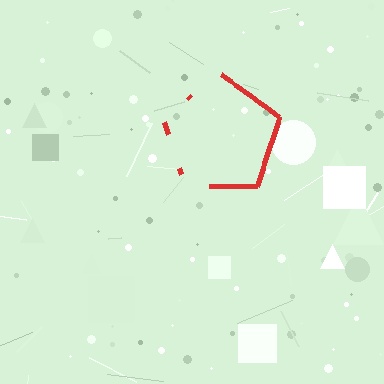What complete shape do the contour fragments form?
The contour fragments form a pentagon.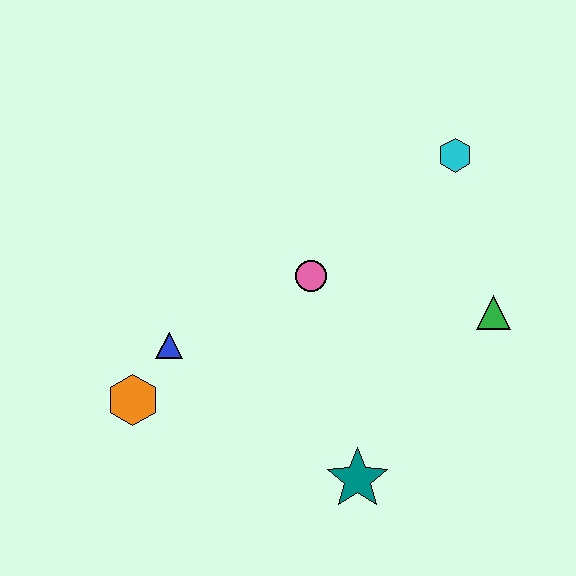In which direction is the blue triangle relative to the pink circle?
The blue triangle is to the left of the pink circle.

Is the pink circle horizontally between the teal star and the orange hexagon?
Yes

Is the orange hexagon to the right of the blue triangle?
No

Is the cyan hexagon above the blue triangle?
Yes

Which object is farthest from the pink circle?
The orange hexagon is farthest from the pink circle.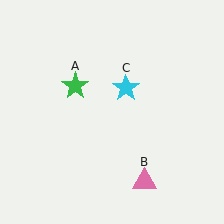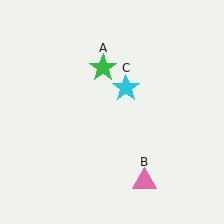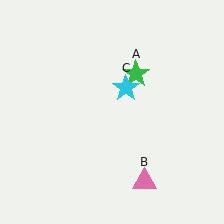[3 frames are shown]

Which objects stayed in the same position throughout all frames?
Pink triangle (object B) and cyan star (object C) remained stationary.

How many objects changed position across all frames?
1 object changed position: green star (object A).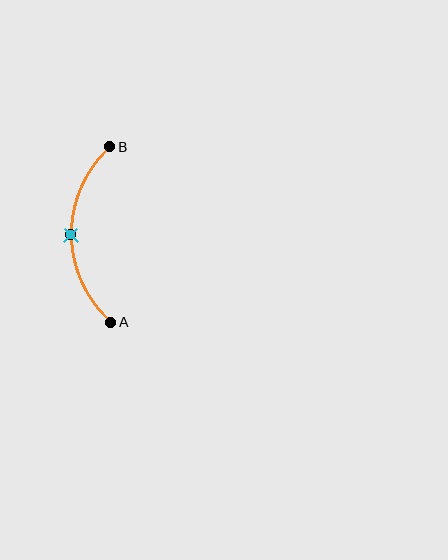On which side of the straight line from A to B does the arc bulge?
The arc bulges to the left of the straight line connecting A and B.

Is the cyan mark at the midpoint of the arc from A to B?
Yes. The cyan mark lies on the arc at equal arc-length from both A and B — it is the arc midpoint.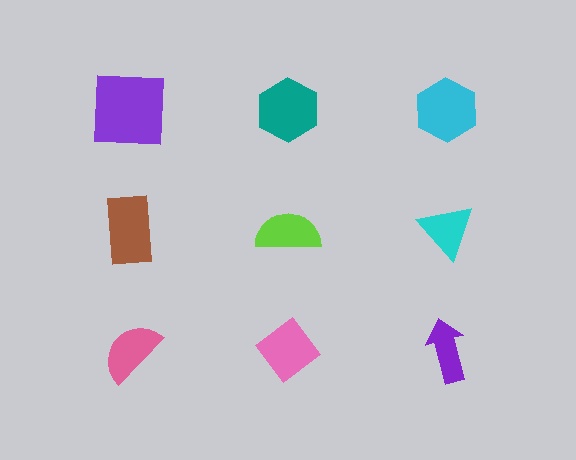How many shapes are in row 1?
3 shapes.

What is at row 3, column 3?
A purple arrow.